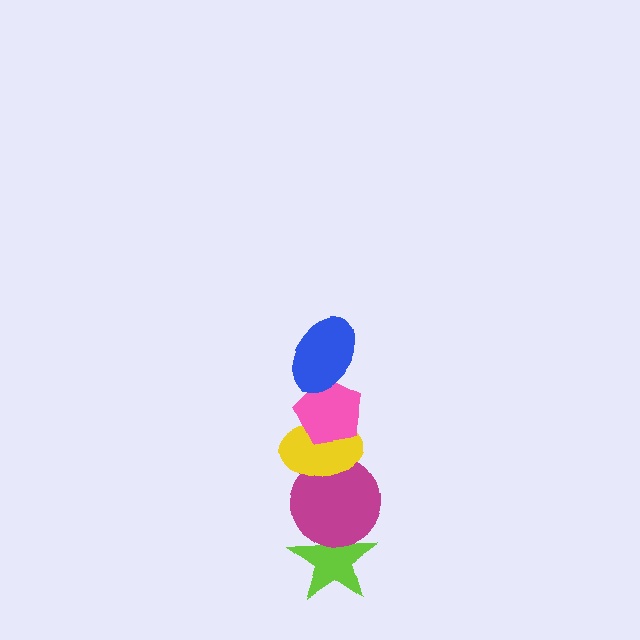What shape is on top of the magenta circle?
The yellow ellipse is on top of the magenta circle.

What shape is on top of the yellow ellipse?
The pink pentagon is on top of the yellow ellipse.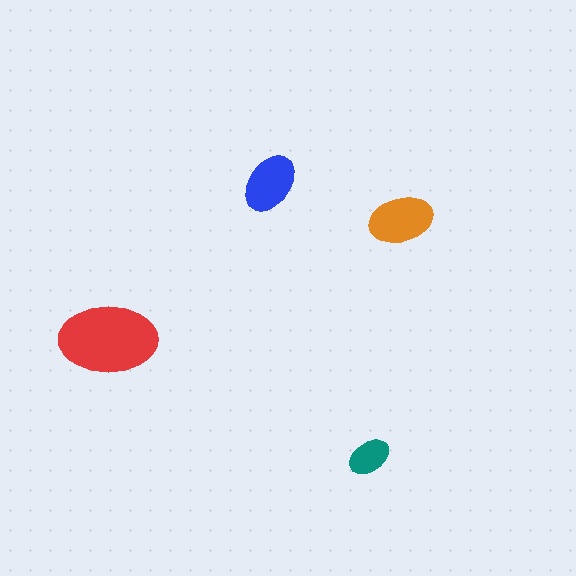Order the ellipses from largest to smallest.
the red one, the orange one, the blue one, the teal one.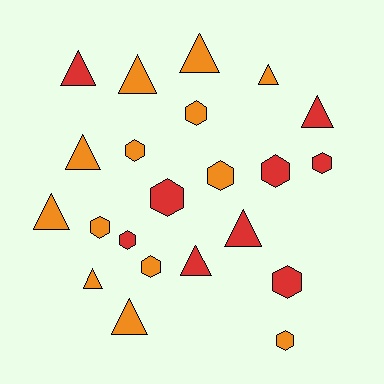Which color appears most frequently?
Orange, with 13 objects.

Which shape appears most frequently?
Hexagon, with 11 objects.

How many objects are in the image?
There are 22 objects.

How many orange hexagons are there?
There are 6 orange hexagons.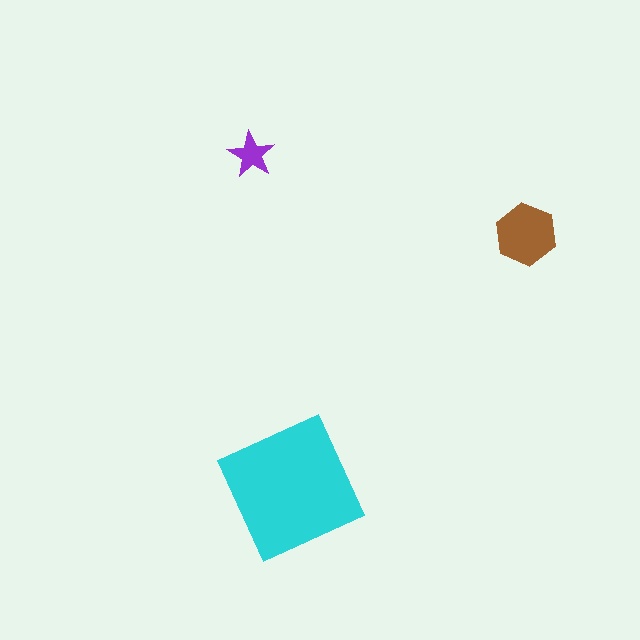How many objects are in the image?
There are 3 objects in the image.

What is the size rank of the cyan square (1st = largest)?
1st.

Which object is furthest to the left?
The purple star is leftmost.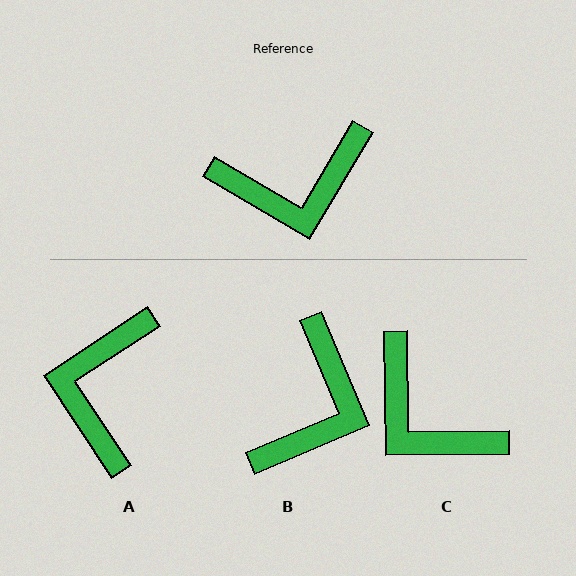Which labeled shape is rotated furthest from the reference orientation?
A, about 116 degrees away.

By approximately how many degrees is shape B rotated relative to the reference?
Approximately 54 degrees counter-clockwise.